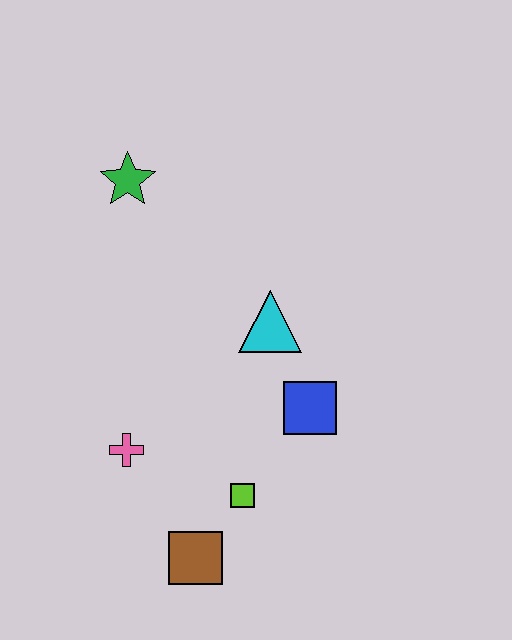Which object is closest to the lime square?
The brown square is closest to the lime square.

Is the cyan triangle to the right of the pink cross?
Yes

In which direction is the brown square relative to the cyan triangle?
The brown square is below the cyan triangle.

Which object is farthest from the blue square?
The green star is farthest from the blue square.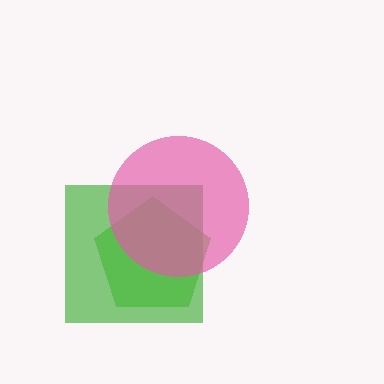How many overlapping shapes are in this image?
There are 3 overlapping shapes in the image.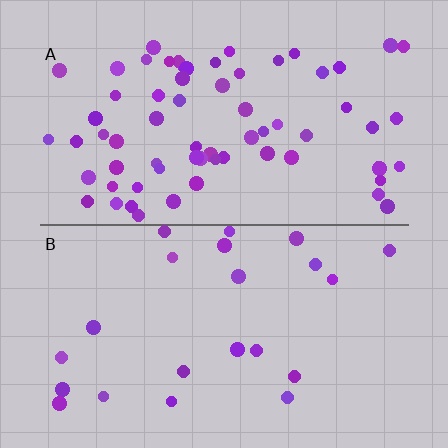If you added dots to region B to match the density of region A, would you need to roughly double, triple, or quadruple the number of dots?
Approximately triple.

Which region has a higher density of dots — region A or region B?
A (the top).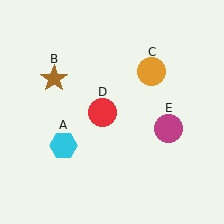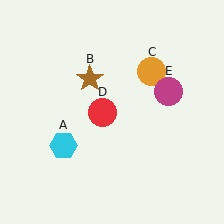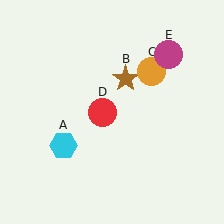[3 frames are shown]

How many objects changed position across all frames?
2 objects changed position: brown star (object B), magenta circle (object E).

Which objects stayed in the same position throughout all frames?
Cyan hexagon (object A) and orange circle (object C) and red circle (object D) remained stationary.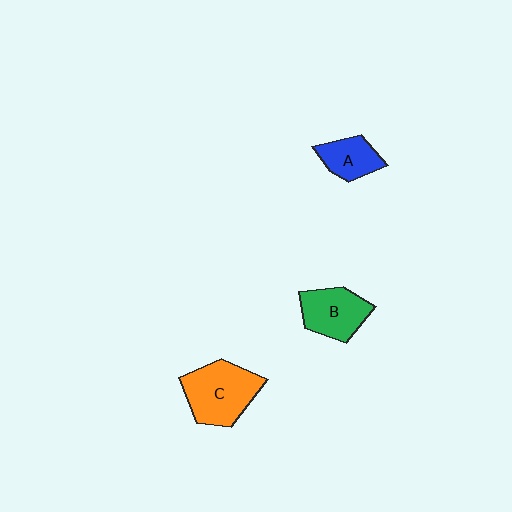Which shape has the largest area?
Shape C (orange).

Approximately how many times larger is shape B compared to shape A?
Approximately 1.4 times.